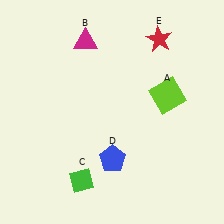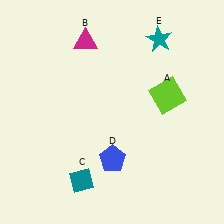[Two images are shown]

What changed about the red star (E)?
In Image 1, E is red. In Image 2, it changed to teal.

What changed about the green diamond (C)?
In Image 1, C is green. In Image 2, it changed to teal.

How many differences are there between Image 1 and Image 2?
There are 2 differences between the two images.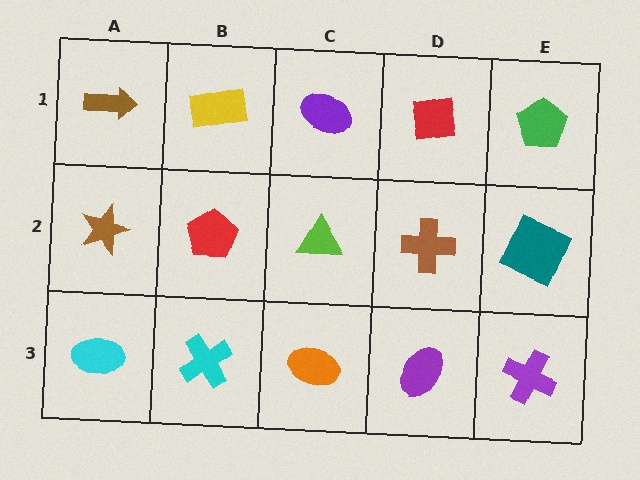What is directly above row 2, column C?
A purple ellipse.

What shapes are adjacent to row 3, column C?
A lime triangle (row 2, column C), a cyan cross (row 3, column B), a purple ellipse (row 3, column D).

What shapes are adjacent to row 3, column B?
A red pentagon (row 2, column B), a cyan ellipse (row 3, column A), an orange ellipse (row 3, column C).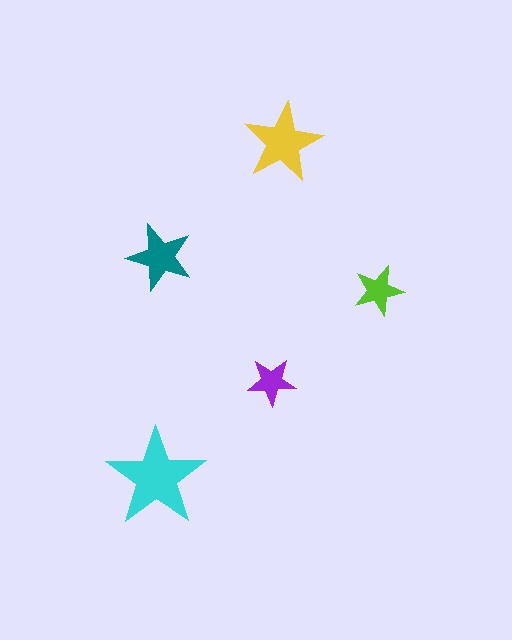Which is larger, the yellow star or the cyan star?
The cyan one.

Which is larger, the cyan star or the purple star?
The cyan one.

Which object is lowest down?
The cyan star is bottommost.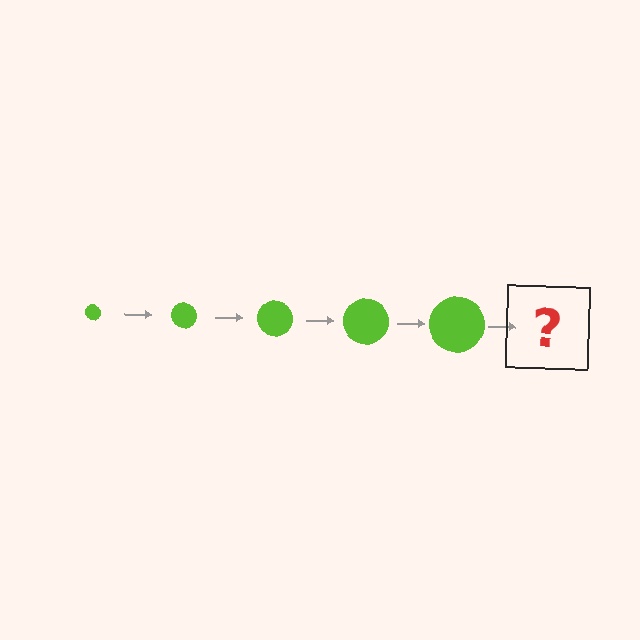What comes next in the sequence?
The next element should be a lime circle, larger than the previous one.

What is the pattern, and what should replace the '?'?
The pattern is that the circle gets progressively larger each step. The '?' should be a lime circle, larger than the previous one.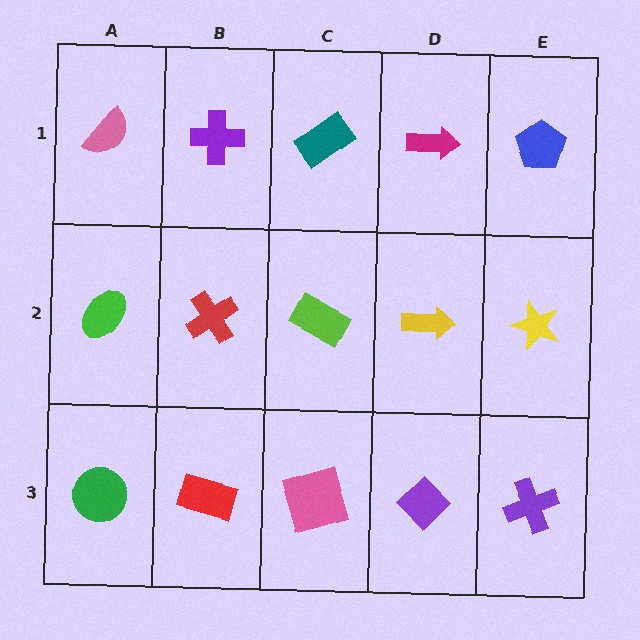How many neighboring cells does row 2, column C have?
4.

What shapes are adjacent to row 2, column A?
A pink semicircle (row 1, column A), a green circle (row 3, column A), a red cross (row 2, column B).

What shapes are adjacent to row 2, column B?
A purple cross (row 1, column B), a red rectangle (row 3, column B), a green ellipse (row 2, column A), a lime rectangle (row 2, column C).